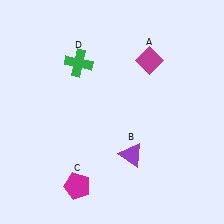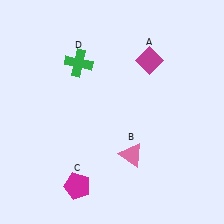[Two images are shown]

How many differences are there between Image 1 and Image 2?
There is 1 difference between the two images.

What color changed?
The triangle (B) changed from purple in Image 1 to pink in Image 2.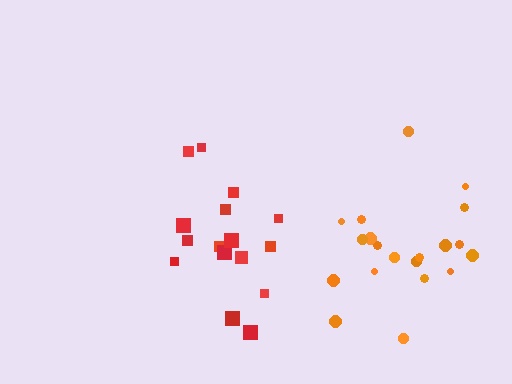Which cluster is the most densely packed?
Orange.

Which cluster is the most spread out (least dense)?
Red.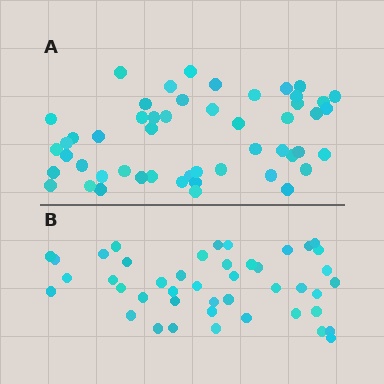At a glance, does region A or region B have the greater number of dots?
Region A (the top region) has more dots.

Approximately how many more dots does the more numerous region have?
Region A has roughly 8 or so more dots than region B.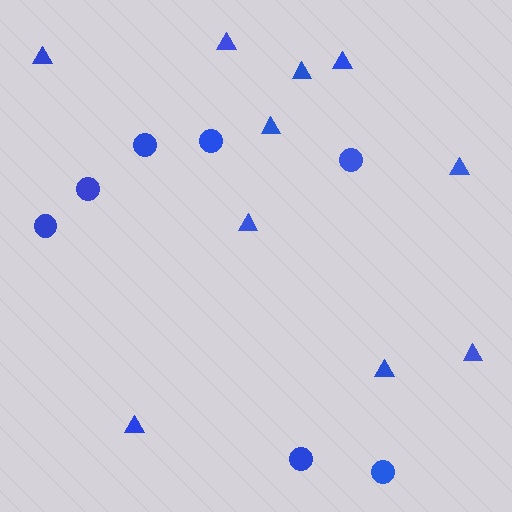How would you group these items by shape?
There are 2 groups: one group of triangles (10) and one group of circles (7).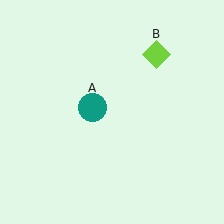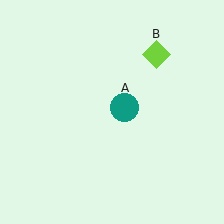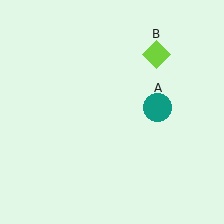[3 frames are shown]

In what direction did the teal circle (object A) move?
The teal circle (object A) moved right.